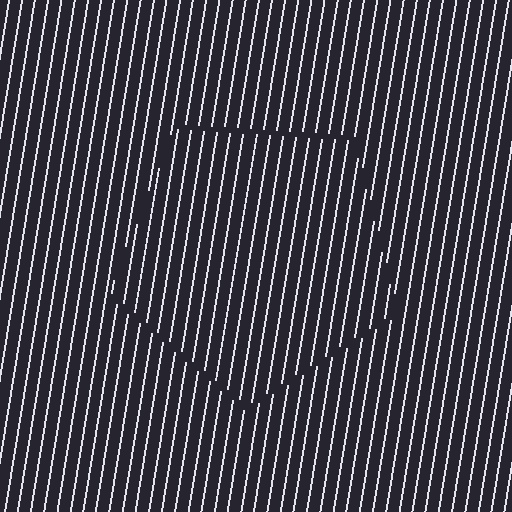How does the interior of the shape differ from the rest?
The interior of the shape contains the same grating, shifted by half a period — the contour is defined by the phase discontinuity where line-ends from the inner and outer gratings abut.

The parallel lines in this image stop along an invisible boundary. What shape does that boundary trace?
An illusory pentagon. The interior of the shape contains the same grating, shifted by half a period — the contour is defined by the phase discontinuity where line-ends from the inner and outer gratings abut.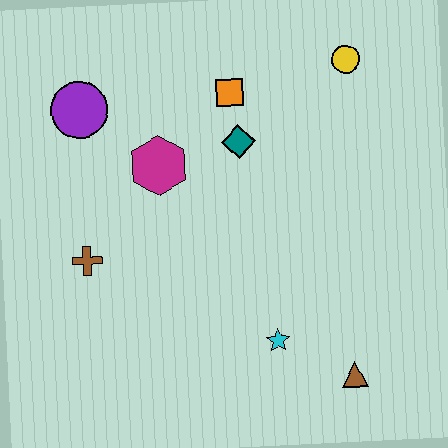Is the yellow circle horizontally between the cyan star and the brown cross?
No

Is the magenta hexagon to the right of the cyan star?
No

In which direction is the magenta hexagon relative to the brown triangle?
The magenta hexagon is above the brown triangle.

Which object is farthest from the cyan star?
The purple circle is farthest from the cyan star.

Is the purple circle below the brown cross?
No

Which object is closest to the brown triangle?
The cyan star is closest to the brown triangle.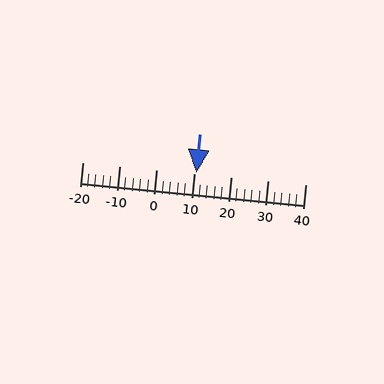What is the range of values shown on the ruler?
The ruler shows values from -20 to 40.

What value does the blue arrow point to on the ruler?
The blue arrow points to approximately 11.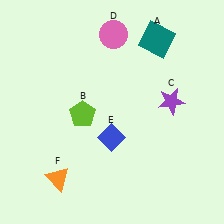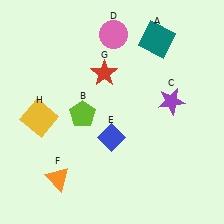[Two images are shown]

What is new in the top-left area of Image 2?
A red star (G) was added in the top-left area of Image 2.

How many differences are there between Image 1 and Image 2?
There are 2 differences between the two images.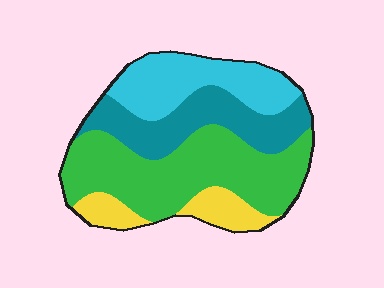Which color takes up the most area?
Green, at roughly 40%.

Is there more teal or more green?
Green.